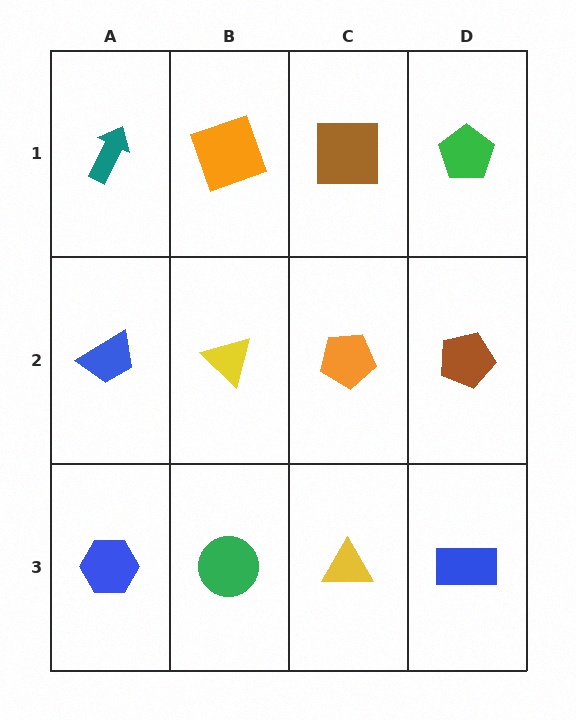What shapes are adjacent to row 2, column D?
A green pentagon (row 1, column D), a blue rectangle (row 3, column D), an orange pentagon (row 2, column C).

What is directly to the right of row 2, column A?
A yellow triangle.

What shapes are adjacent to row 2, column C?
A brown square (row 1, column C), a yellow triangle (row 3, column C), a yellow triangle (row 2, column B), a brown pentagon (row 2, column D).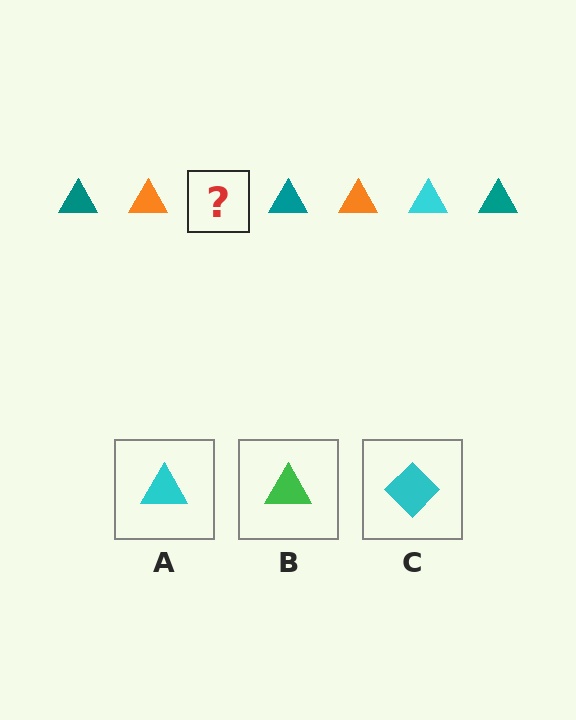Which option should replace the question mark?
Option A.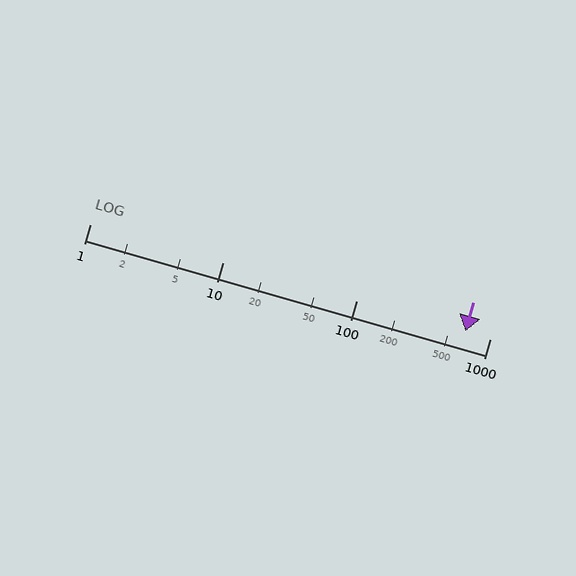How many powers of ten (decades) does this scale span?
The scale spans 3 decades, from 1 to 1000.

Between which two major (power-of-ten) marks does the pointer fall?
The pointer is between 100 and 1000.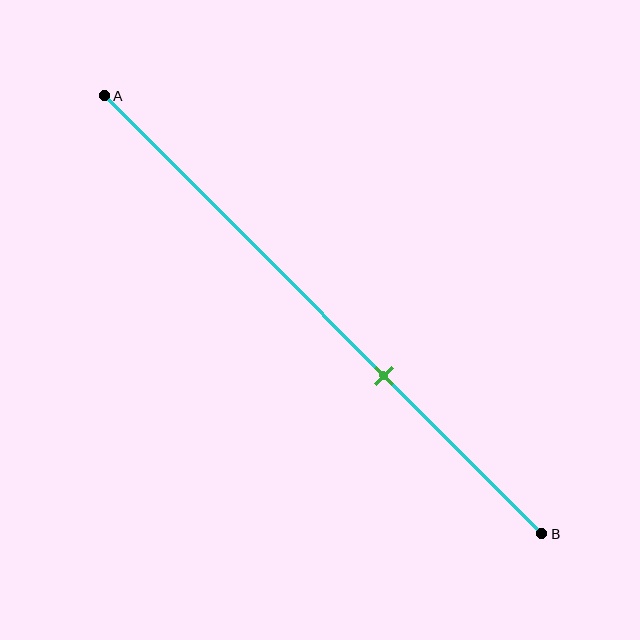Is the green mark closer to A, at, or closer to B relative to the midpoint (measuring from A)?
The green mark is closer to point B than the midpoint of segment AB.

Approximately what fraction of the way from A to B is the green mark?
The green mark is approximately 65% of the way from A to B.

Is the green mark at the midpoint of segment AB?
No, the mark is at about 65% from A, not at the 50% midpoint.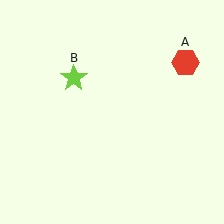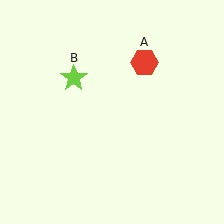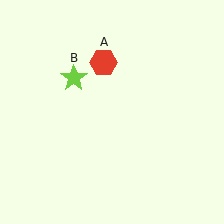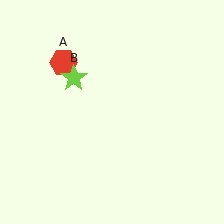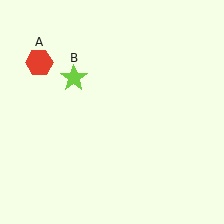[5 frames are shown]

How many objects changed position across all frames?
1 object changed position: red hexagon (object A).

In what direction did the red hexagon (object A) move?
The red hexagon (object A) moved left.